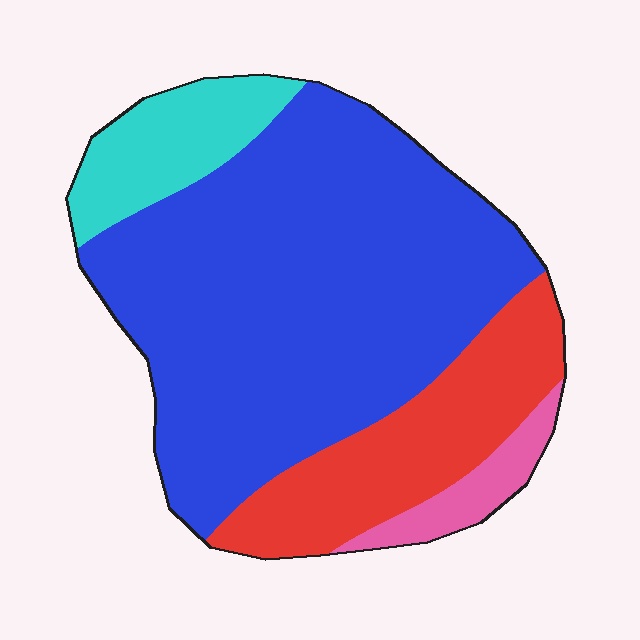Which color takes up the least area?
Pink, at roughly 5%.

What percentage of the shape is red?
Red covers roughly 20% of the shape.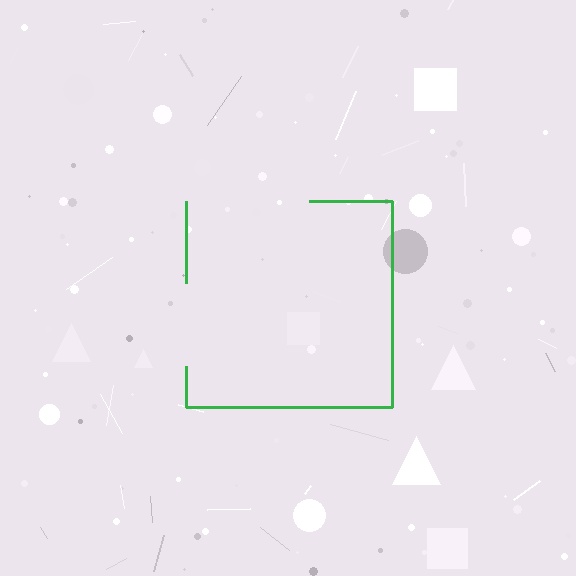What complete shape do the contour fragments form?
The contour fragments form a square.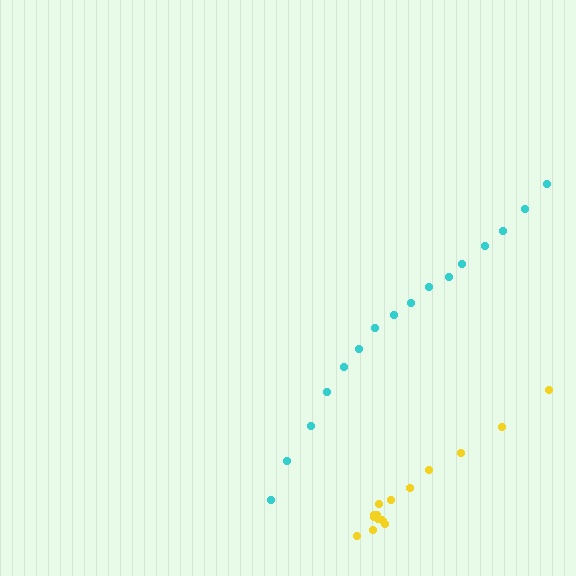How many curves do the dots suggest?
There are 2 distinct paths.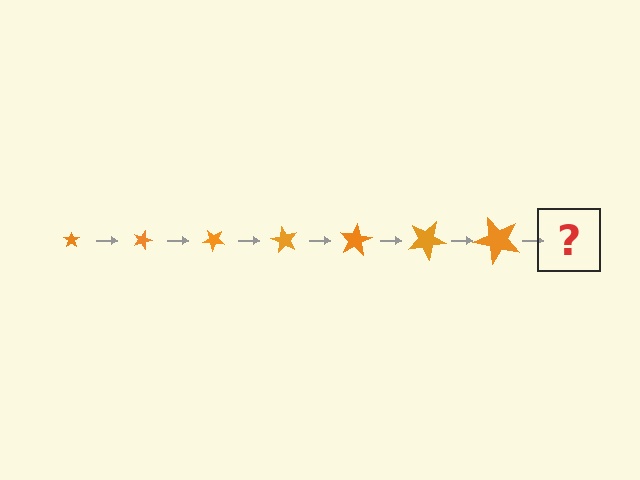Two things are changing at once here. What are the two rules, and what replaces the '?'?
The two rules are that the star grows larger each step and it rotates 20 degrees each step. The '?' should be a star, larger than the previous one and rotated 140 degrees from the start.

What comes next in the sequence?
The next element should be a star, larger than the previous one and rotated 140 degrees from the start.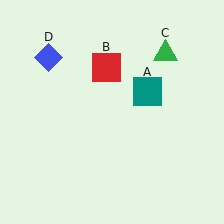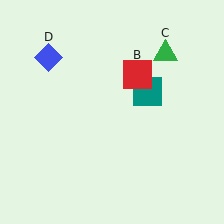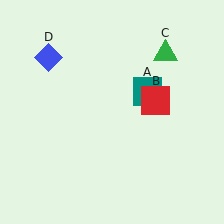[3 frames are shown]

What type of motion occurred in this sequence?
The red square (object B) rotated clockwise around the center of the scene.